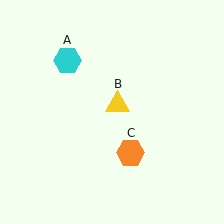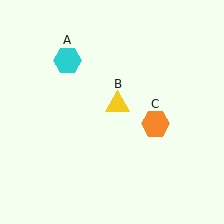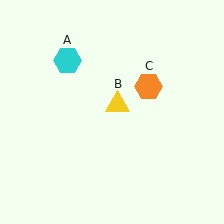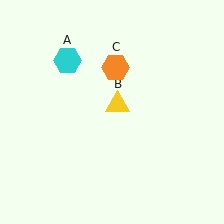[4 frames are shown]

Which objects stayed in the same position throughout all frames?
Cyan hexagon (object A) and yellow triangle (object B) remained stationary.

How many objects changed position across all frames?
1 object changed position: orange hexagon (object C).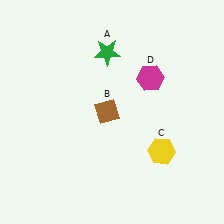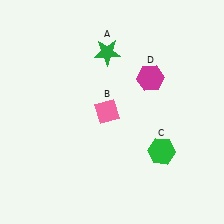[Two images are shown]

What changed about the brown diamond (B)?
In Image 1, B is brown. In Image 2, it changed to pink.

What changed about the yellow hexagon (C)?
In Image 1, C is yellow. In Image 2, it changed to green.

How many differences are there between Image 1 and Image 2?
There are 2 differences between the two images.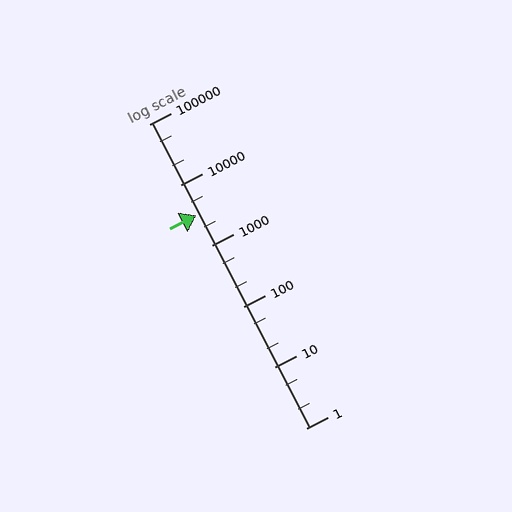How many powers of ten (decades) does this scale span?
The scale spans 5 decades, from 1 to 100000.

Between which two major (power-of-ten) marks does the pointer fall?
The pointer is between 1000 and 10000.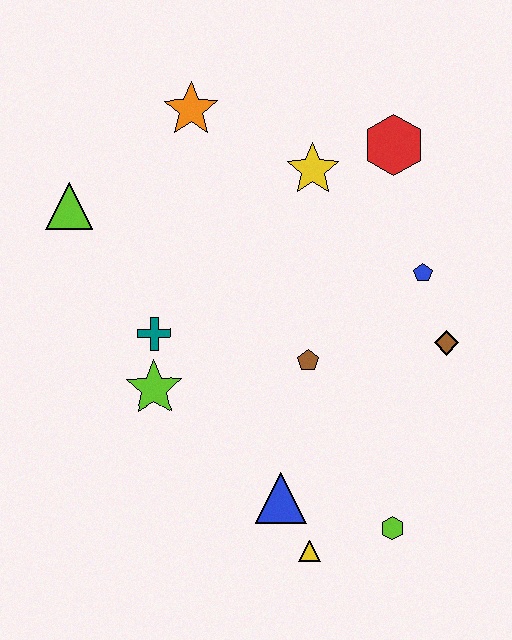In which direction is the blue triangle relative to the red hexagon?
The blue triangle is below the red hexagon.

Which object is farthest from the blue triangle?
The orange star is farthest from the blue triangle.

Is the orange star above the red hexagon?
Yes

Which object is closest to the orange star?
The yellow star is closest to the orange star.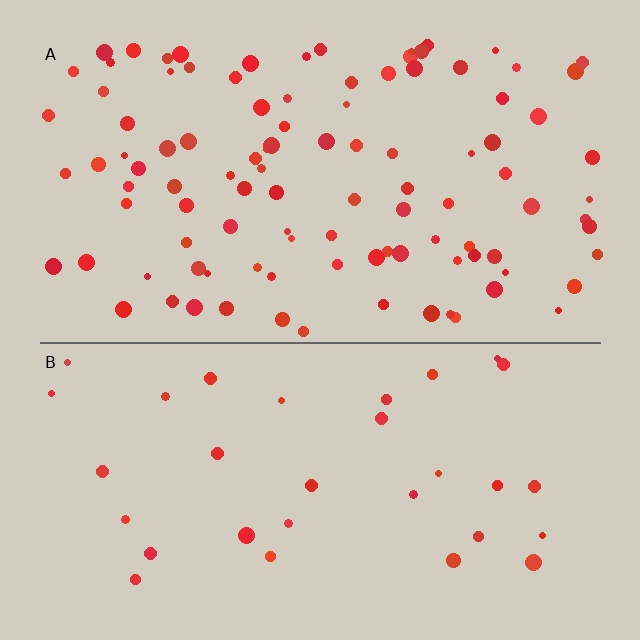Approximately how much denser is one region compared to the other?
Approximately 3.2× — region A over region B.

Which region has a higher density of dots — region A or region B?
A (the top).